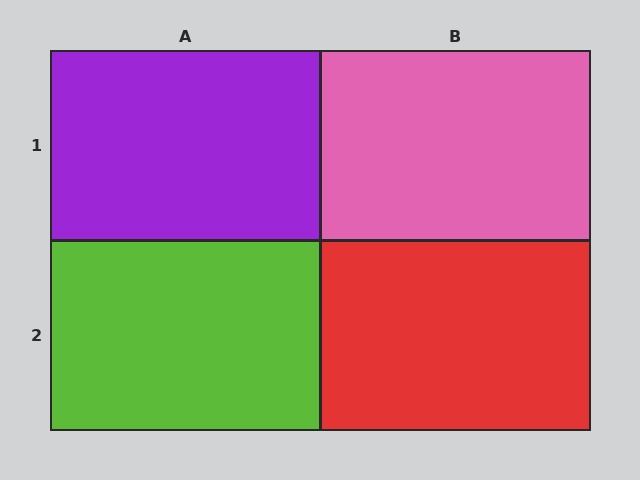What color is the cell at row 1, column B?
Pink.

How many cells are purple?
1 cell is purple.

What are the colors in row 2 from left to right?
Lime, red.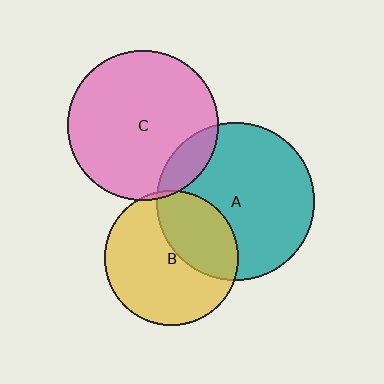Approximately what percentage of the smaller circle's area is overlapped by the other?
Approximately 5%.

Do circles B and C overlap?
Yes.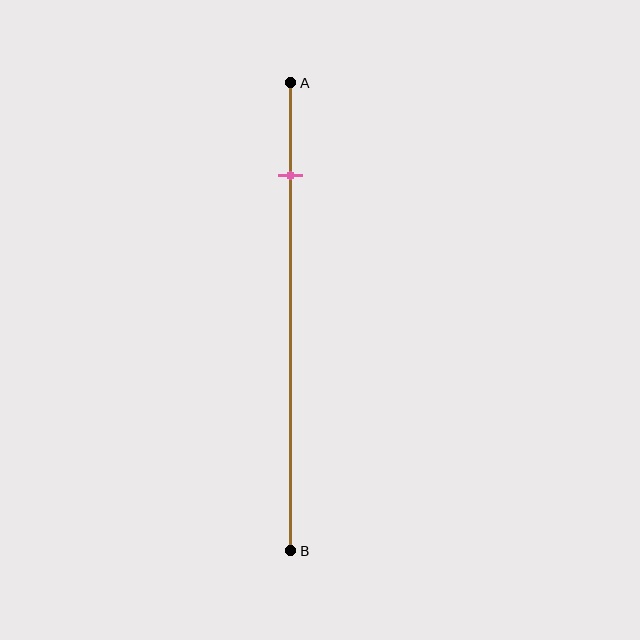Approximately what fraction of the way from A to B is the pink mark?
The pink mark is approximately 20% of the way from A to B.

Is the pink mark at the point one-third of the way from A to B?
No, the mark is at about 20% from A, not at the 33% one-third point.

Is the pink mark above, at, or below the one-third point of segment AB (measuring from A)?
The pink mark is above the one-third point of segment AB.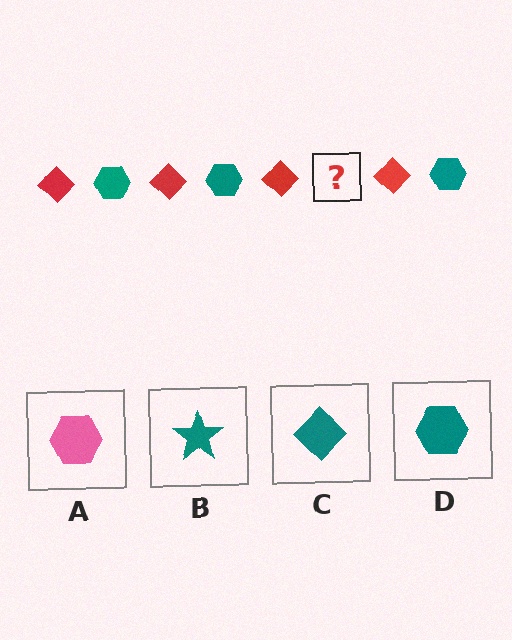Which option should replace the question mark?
Option D.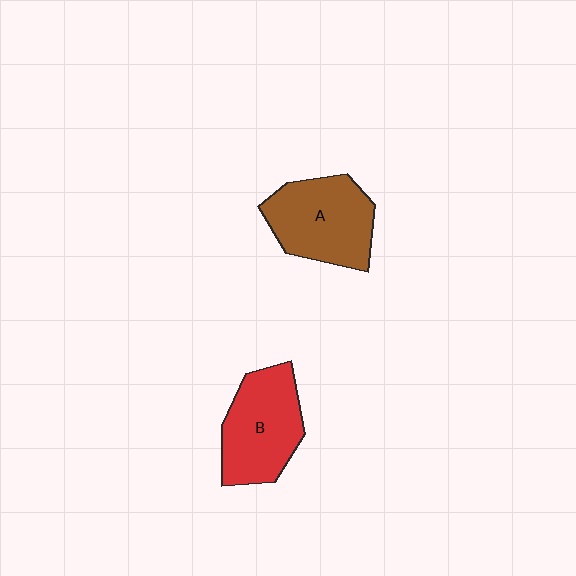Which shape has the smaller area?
Shape B (red).